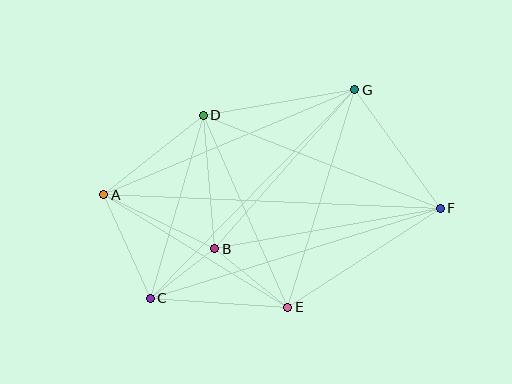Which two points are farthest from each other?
Points A and F are farthest from each other.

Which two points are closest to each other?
Points B and C are closest to each other.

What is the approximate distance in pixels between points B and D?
The distance between B and D is approximately 134 pixels.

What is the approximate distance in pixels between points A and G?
The distance between A and G is approximately 272 pixels.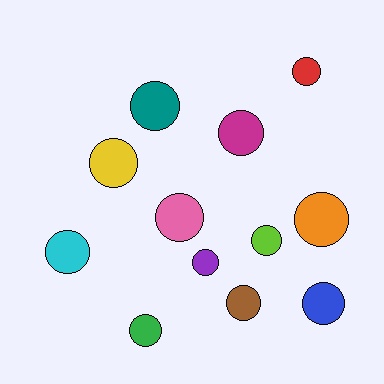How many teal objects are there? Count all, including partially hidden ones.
There is 1 teal object.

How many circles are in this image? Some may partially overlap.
There are 12 circles.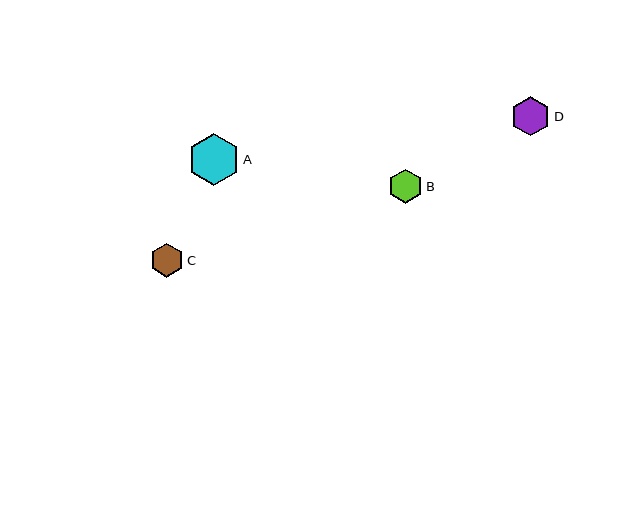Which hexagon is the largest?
Hexagon A is the largest with a size of approximately 52 pixels.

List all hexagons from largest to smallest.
From largest to smallest: A, D, B, C.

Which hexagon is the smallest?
Hexagon C is the smallest with a size of approximately 34 pixels.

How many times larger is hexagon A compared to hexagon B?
Hexagon A is approximately 1.5 times the size of hexagon B.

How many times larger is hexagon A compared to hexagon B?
Hexagon A is approximately 1.5 times the size of hexagon B.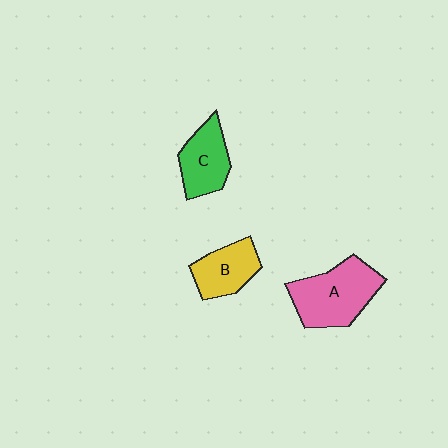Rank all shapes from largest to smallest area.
From largest to smallest: A (pink), C (green), B (yellow).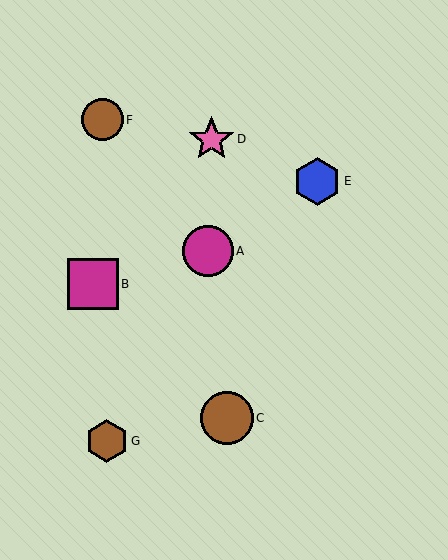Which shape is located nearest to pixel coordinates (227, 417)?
The brown circle (labeled C) at (227, 418) is nearest to that location.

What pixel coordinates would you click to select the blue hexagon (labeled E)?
Click at (317, 181) to select the blue hexagon E.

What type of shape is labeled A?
Shape A is a magenta circle.